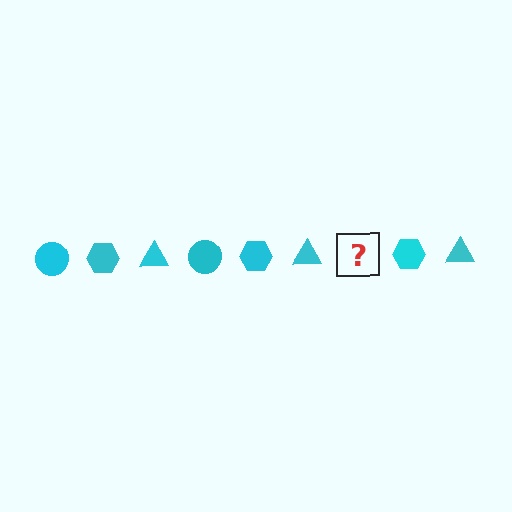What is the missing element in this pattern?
The missing element is a cyan circle.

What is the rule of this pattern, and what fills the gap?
The rule is that the pattern cycles through circle, hexagon, triangle shapes in cyan. The gap should be filled with a cyan circle.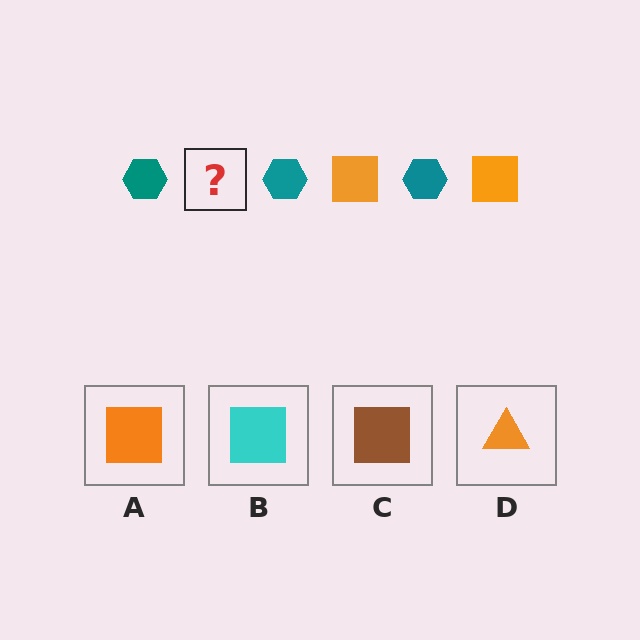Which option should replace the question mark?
Option A.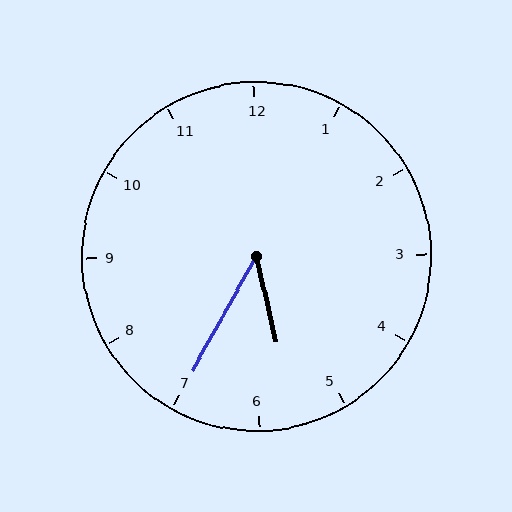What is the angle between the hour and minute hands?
Approximately 42 degrees.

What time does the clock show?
5:35.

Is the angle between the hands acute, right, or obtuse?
It is acute.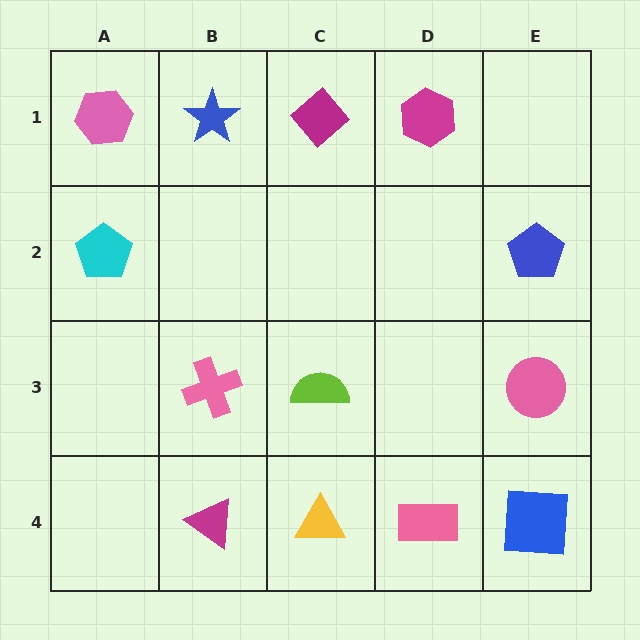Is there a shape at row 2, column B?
No, that cell is empty.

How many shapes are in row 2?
2 shapes.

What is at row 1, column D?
A magenta hexagon.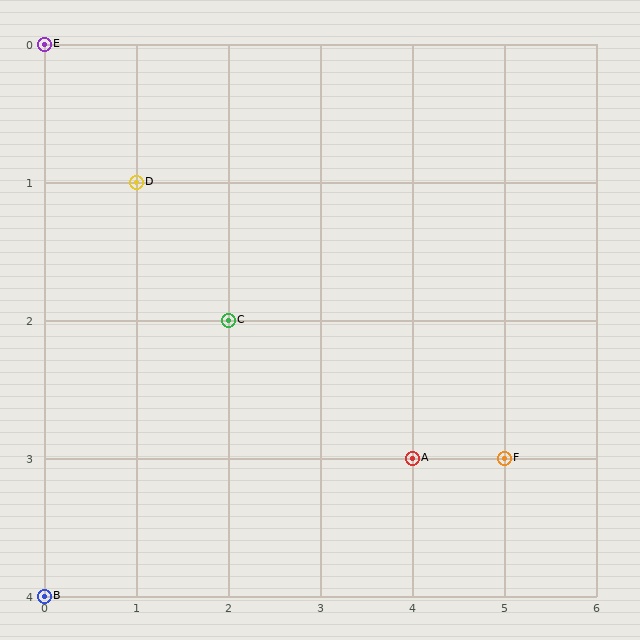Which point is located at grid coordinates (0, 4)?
Point B is at (0, 4).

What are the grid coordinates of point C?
Point C is at grid coordinates (2, 2).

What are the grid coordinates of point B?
Point B is at grid coordinates (0, 4).